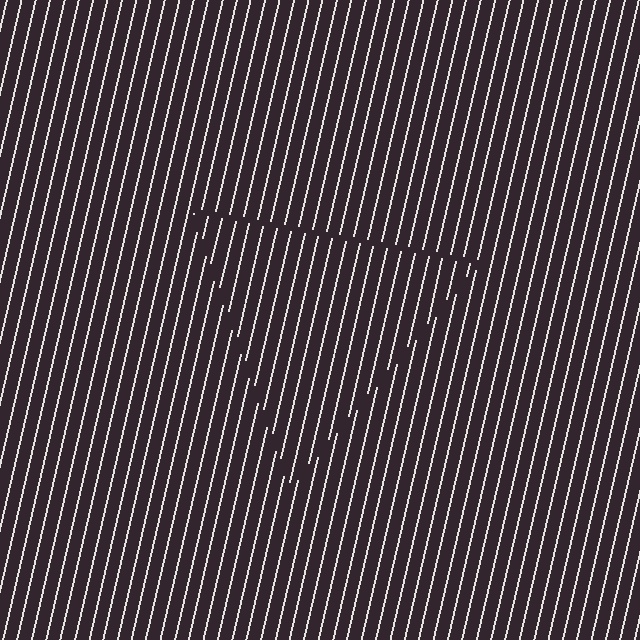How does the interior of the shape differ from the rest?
The interior of the shape contains the same grating, shifted by half a period — the contour is defined by the phase discontinuity where line-ends from the inner and outer gratings abut.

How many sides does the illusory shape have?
3 sides — the line-ends trace a triangle.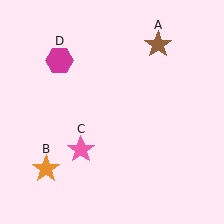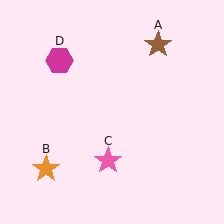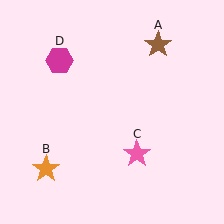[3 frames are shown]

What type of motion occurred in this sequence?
The pink star (object C) rotated counterclockwise around the center of the scene.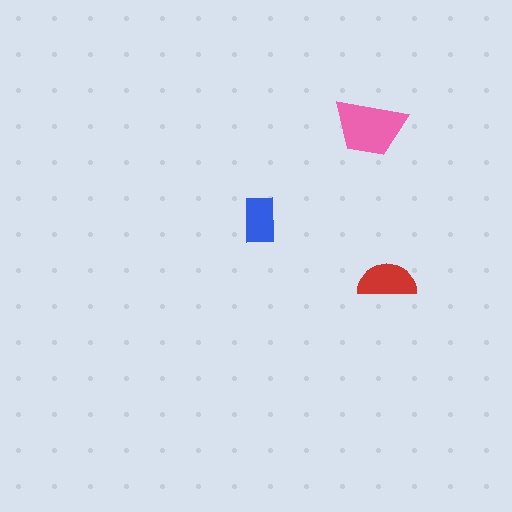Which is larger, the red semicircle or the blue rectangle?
The red semicircle.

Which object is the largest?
The pink trapezoid.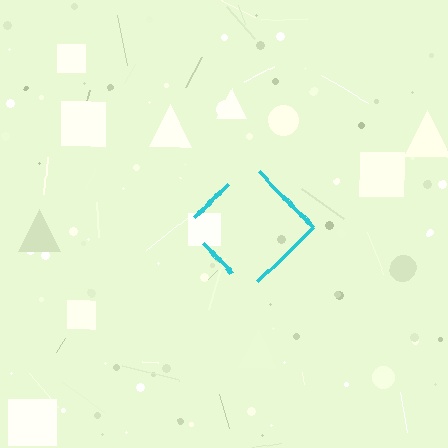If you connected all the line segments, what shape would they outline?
They would outline a diamond.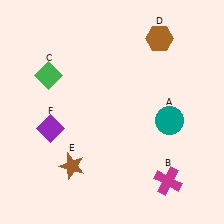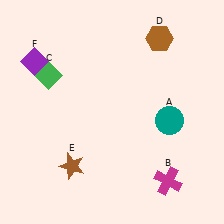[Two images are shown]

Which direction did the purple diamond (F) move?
The purple diamond (F) moved up.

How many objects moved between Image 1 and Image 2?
1 object moved between the two images.